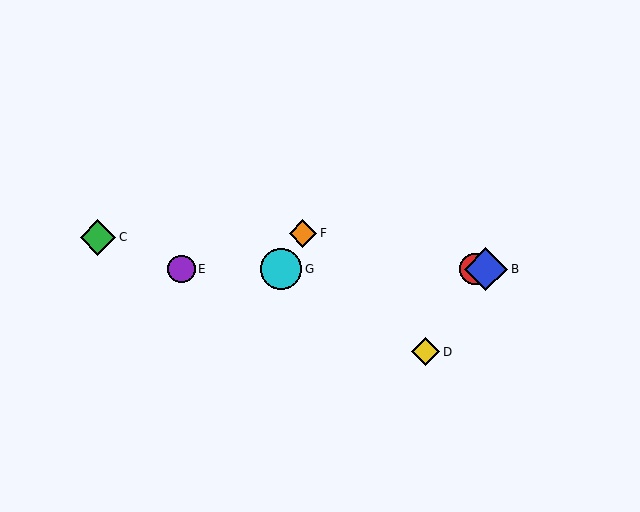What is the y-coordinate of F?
Object F is at y≈233.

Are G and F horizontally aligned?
No, G is at y≈269 and F is at y≈233.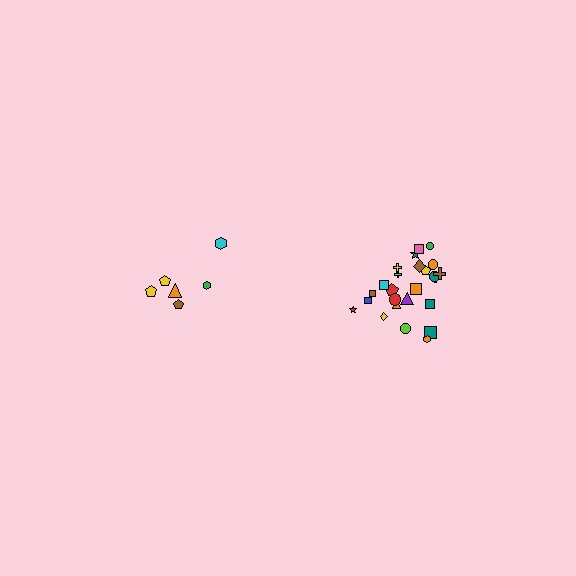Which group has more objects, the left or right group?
The right group.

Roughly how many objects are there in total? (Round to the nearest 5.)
Roughly 30 objects in total.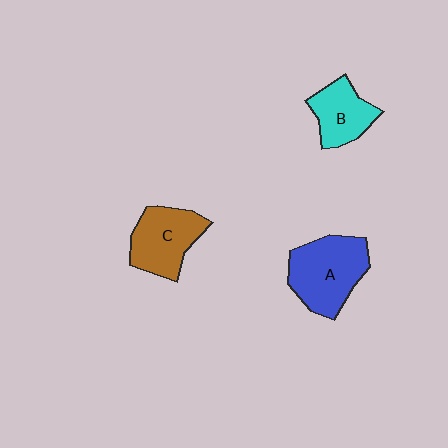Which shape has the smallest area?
Shape B (cyan).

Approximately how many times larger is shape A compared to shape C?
Approximately 1.2 times.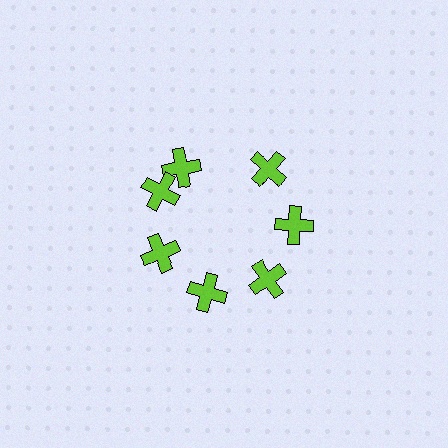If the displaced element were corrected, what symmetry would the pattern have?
It would have 7-fold rotational symmetry — the pattern would map onto itself every 51 degrees.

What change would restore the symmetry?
The symmetry would be restored by rotating it back into even spacing with its neighbors so that all 7 crosses sit at equal angles and equal distance from the center.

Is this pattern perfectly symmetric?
No. The 7 lime crosses are arranged in a ring, but one element near the 12 o'clock position is rotated out of alignment along the ring, breaking the 7-fold rotational symmetry.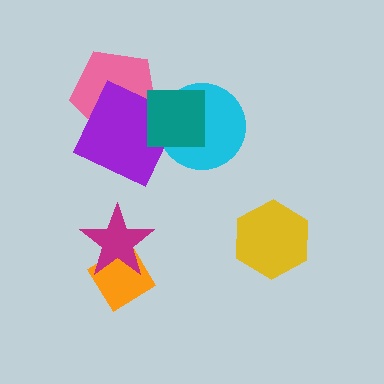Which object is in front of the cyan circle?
The teal square is in front of the cyan circle.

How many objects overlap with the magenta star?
1 object overlaps with the magenta star.